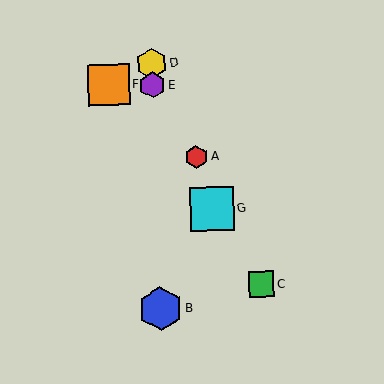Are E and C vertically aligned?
No, E is at x≈152 and C is at x≈261.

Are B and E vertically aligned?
Yes, both are at x≈160.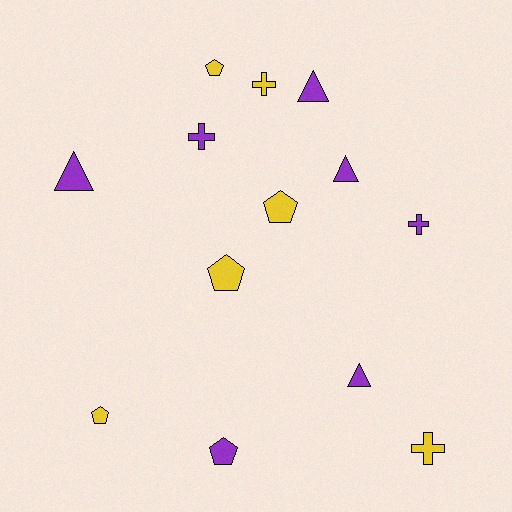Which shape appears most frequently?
Pentagon, with 5 objects.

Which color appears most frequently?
Purple, with 7 objects.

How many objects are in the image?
There are 13 objects.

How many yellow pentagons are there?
There are 4 yellow pentagons.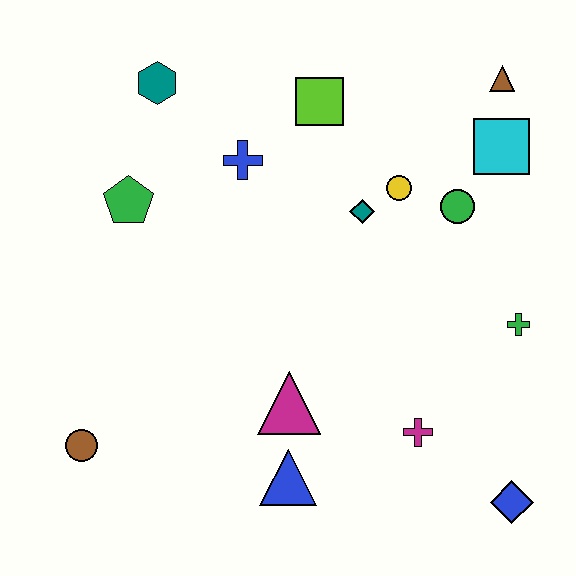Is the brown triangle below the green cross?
No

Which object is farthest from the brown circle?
The brown triangle is farthest from the brown circle.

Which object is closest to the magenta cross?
The blue diamond is closest to the magenta cross.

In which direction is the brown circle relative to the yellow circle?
The brown circle is to the left of the yellow circle.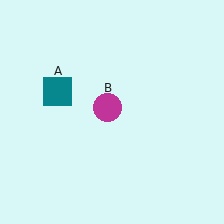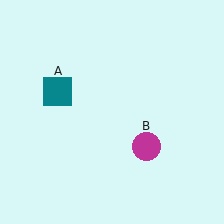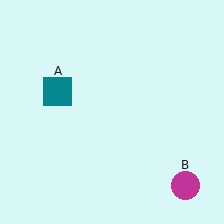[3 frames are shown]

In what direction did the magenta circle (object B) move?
The magenta circle (object B) moved down and to the right.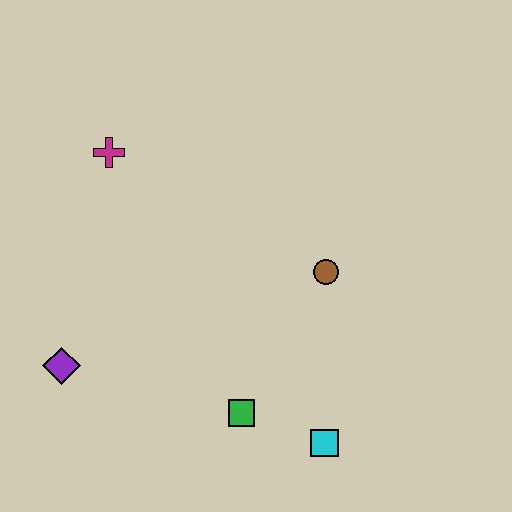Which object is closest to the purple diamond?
The green square is closest to the purple diamond.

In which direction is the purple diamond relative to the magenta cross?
The purple diamond is below the magenta cross.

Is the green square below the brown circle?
Yes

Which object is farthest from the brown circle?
The purple diamond is farthest from the brown circle.